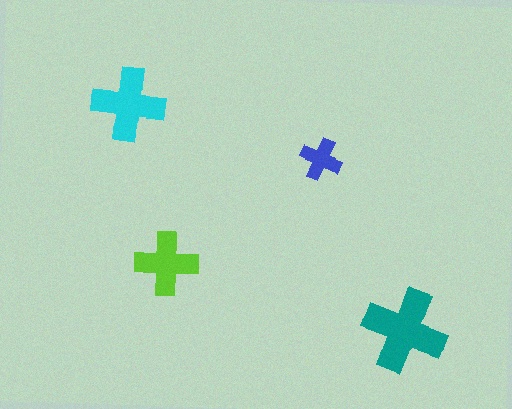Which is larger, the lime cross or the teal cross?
The teal one.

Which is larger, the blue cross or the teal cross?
The teal one.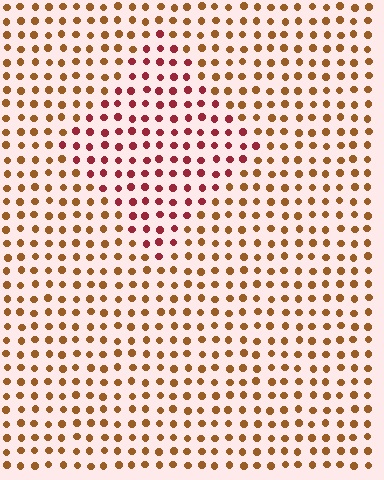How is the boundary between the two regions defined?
The boundary is defined purely by a slight shift in hue (about 39 degrees). Spacing, size, and orientation are identical on both sides.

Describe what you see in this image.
The image is filled with small brown elements in a uniform arrangement. A diamond-shaped region is visible where the elements are tinted to a slightly different hue, forming a subtle color boundary.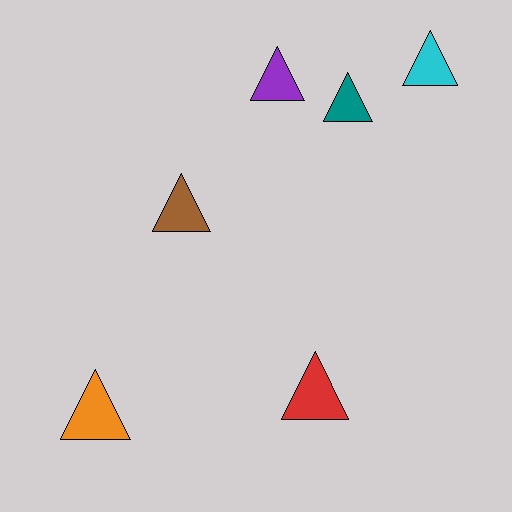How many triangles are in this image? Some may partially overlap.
There are 6 triangles.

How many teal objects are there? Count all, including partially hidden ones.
There is 1 teal object.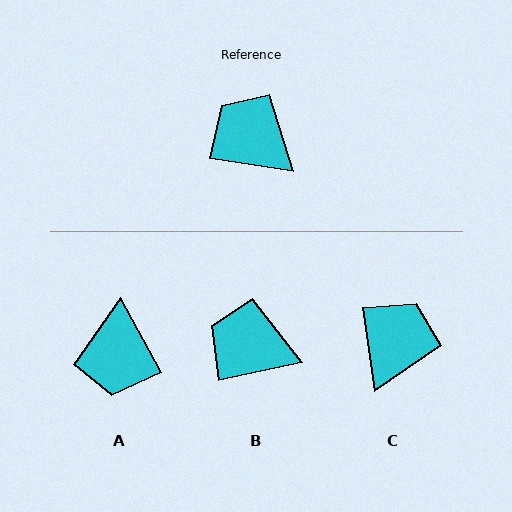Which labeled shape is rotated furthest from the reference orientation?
A, about 127 degrees away.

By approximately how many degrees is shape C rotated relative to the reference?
Approximately 73 degrees clockwise.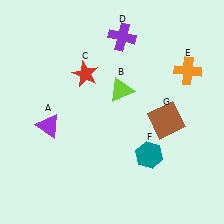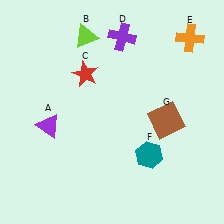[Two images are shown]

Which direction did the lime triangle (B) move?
The lime triangle (B) moved up.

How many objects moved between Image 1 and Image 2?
2 objects moved between the two images.